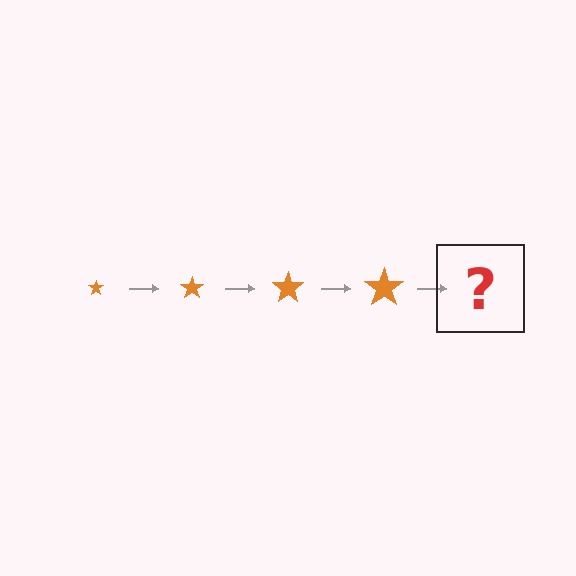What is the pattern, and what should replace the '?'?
The pattern is that the star gets progressively larger each step. The '?' should be an orange star, larger than the previous one.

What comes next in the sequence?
The next element should be an orange star, larger than the previous one.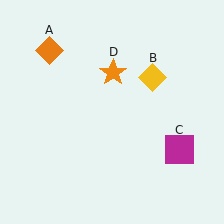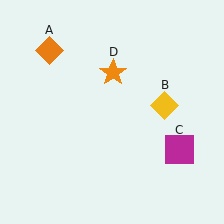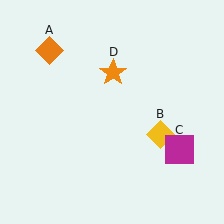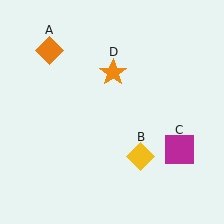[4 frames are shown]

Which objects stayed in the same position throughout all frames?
Orange diamond (object A) and magenta square (object C) and orange star (object D) remained stationary.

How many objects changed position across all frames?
1 object changed position: yellow diamond (object B).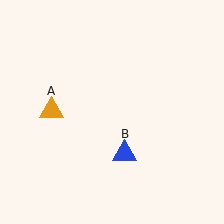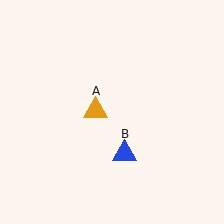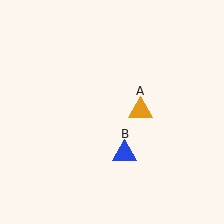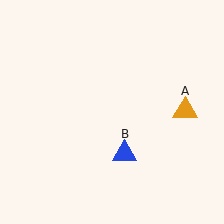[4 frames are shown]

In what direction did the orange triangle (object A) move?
The orange triangle (object A) moved right.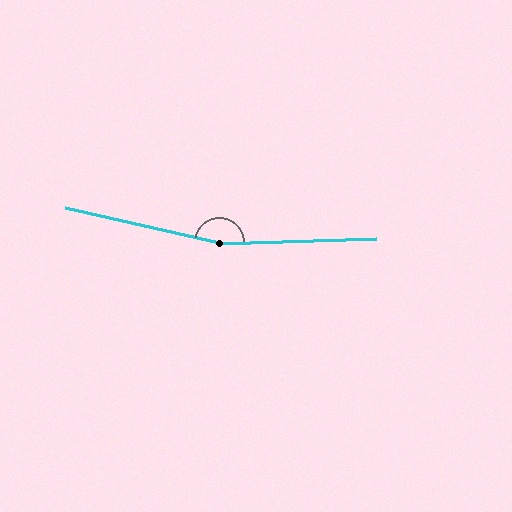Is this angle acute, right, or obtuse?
It is obtuse.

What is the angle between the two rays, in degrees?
Approximately 165 degrees.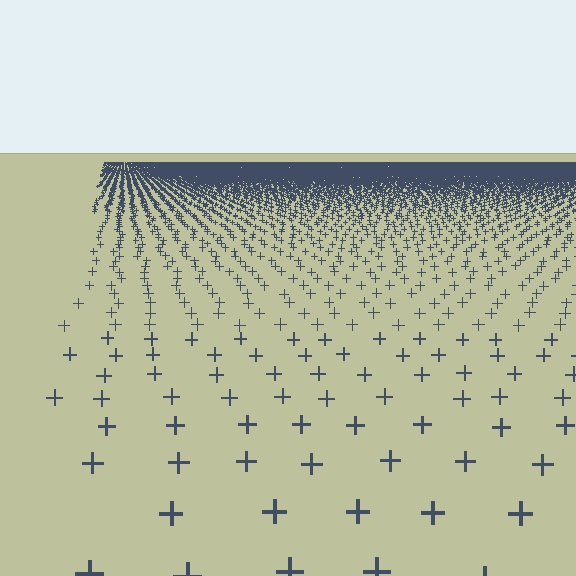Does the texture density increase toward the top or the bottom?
Density increases toward the top.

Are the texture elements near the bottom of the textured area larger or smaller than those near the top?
Larger. Near the bottom, elements are closer to the viewer and appear at a bigger on-screen size.